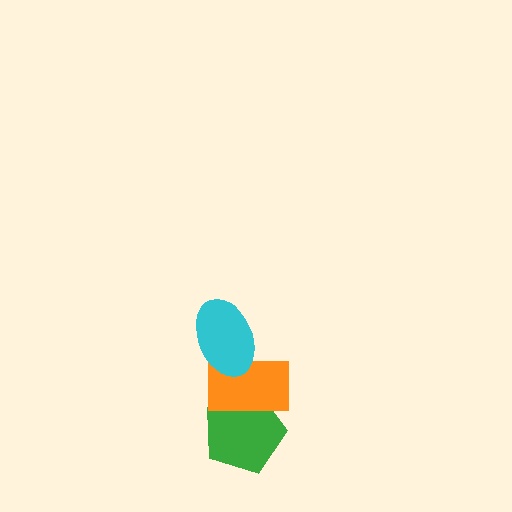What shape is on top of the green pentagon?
The orange rectangle is on top of the green pentagon.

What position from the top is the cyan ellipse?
The cyan ellipse is 1st from the top.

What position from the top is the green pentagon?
The green pentagon is 3rd from the top.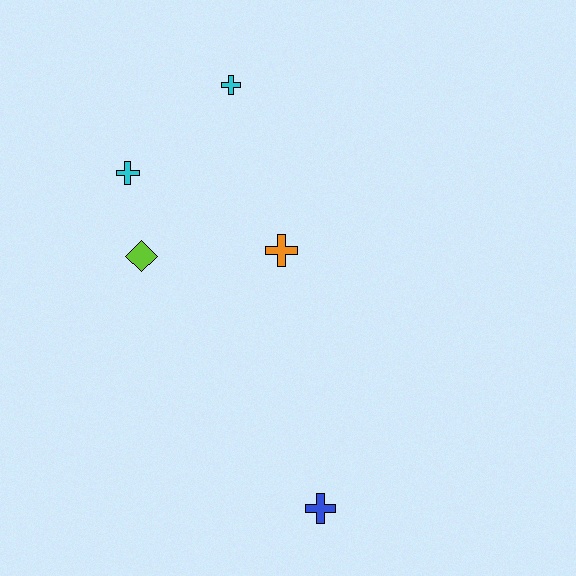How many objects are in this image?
There are 5 objects.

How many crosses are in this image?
There are 4 crosses.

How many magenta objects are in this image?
There are no magenta objects.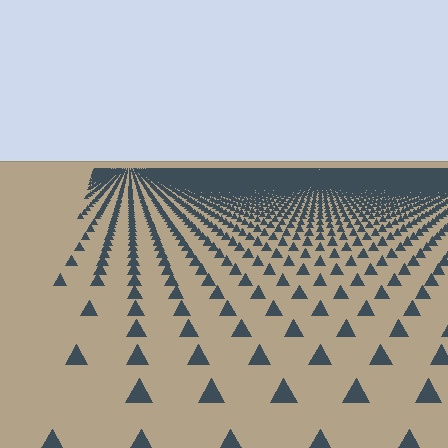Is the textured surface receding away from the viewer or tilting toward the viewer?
The surface is receding away from the viewer. Texture elements get smaller and denser toward the top.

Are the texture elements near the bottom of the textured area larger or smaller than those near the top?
Larger. Near the bottom, elements are closer to the viewer and appear at a bigger on-screen size.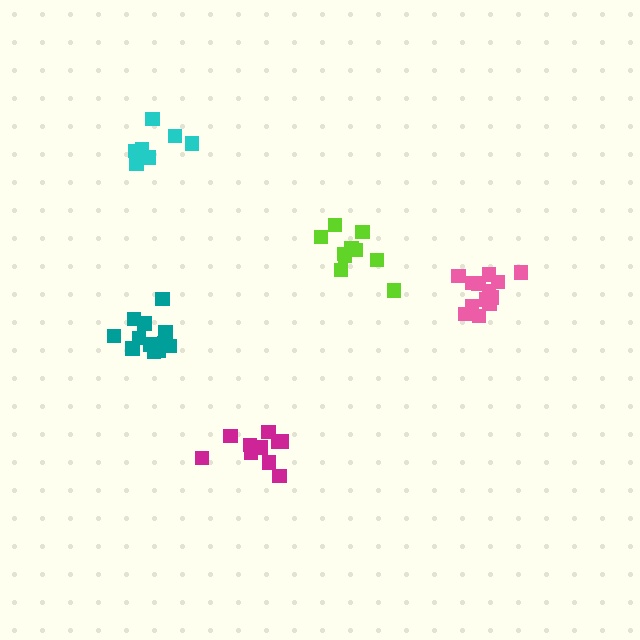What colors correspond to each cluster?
The clusters are colored: magenta, lime, cyan, pink, teal.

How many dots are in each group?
Group 1: 10 dots, Group 2: 10 dots, Group 3: 7 dots, Group 4: 13 dots, Group 5: 12 dots (52 total).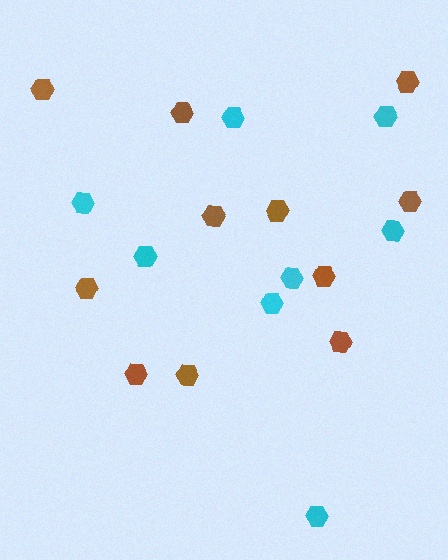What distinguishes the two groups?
There are 2 groups: one group of brown hexagons (11) and one group of cyan hexagons (8).